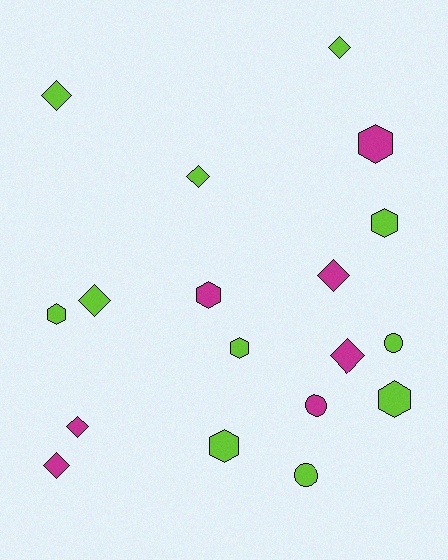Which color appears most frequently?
Lime, with 11 objects.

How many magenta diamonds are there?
There are 4 magenta diamonds.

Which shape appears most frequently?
Diamond, with 8 objects.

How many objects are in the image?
There are 18 objects.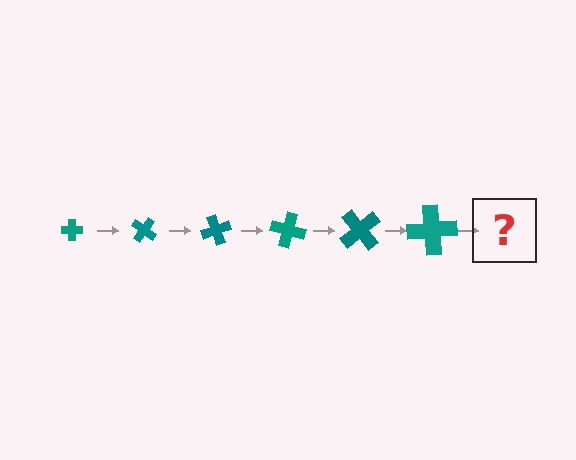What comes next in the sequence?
The next element should be a cross, larger than the previous one and rotated 210 degrees from the start.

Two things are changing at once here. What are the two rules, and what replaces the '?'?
The two rules are that the cross grows larger each step and it rotates 35 degrees each step. The '?' should be a cross, larger than the previous one and rotated 210 degrees from the start.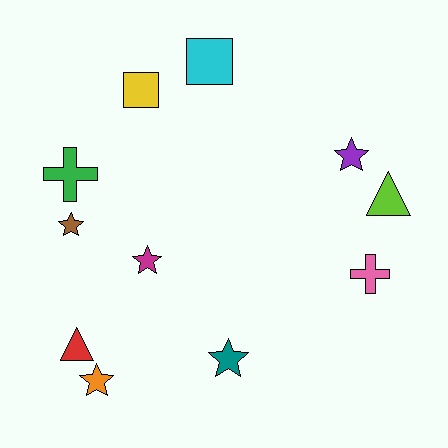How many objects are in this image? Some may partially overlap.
There are 11 objects.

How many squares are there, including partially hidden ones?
There are 2 squares.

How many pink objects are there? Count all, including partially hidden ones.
There is 1 pink object.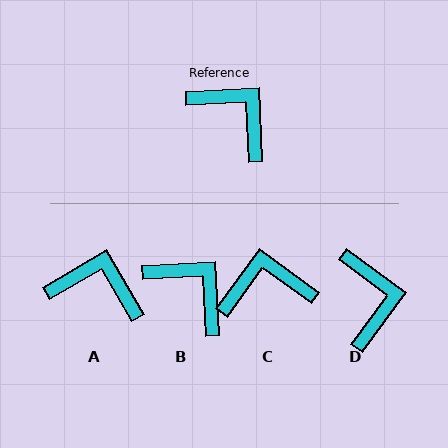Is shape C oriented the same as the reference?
No, it is off by about 51 degrees.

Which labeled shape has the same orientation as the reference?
B.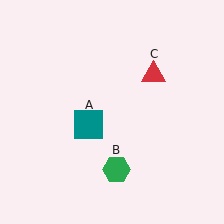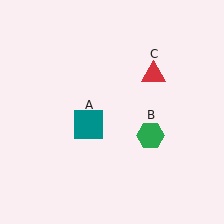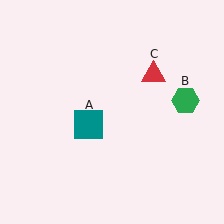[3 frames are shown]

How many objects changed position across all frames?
1 object changed position: green hexagon (object B).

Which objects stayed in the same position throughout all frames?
Teal square (object A) and red triangle (object C) remained stationary.